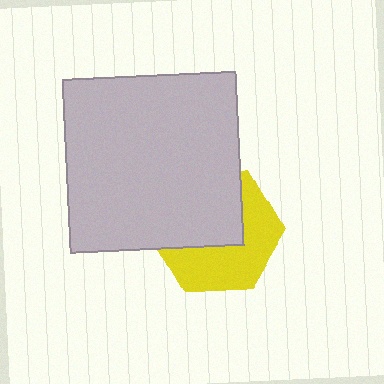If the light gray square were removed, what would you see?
You would see the complete yellow hexagon.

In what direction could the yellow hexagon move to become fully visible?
The yellow hexagon could move down. That would shift it out from behind the light gray square entirely.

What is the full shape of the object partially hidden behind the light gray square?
The partially hidden object is a yellow hexagon.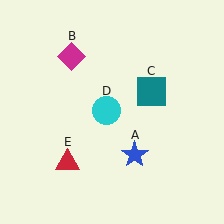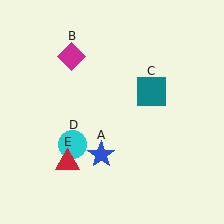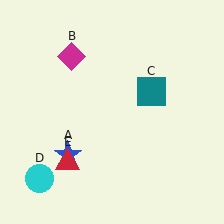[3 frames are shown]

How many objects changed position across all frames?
2 objects changed position: blue star (object A), cyan circle (object D).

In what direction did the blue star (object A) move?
The blue star (object A) moved left.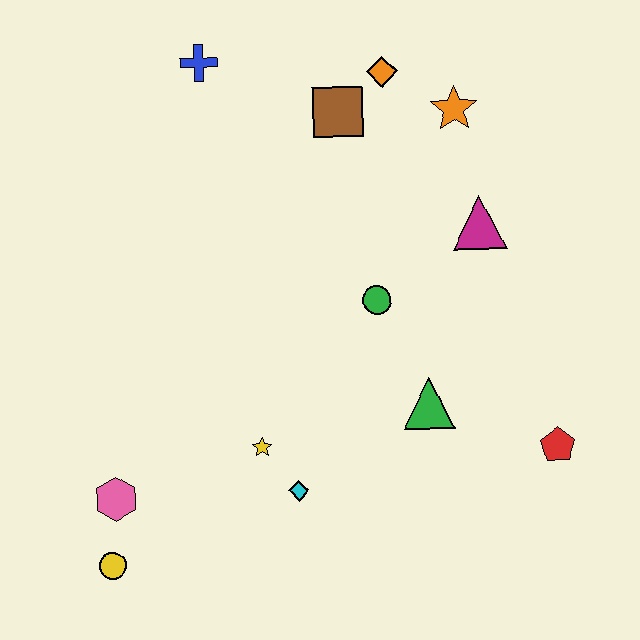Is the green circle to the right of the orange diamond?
No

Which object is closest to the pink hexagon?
The yellow circle is closest to the pink hexagon.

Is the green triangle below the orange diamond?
Yes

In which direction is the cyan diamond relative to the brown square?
The cyan diamond is below the brown square.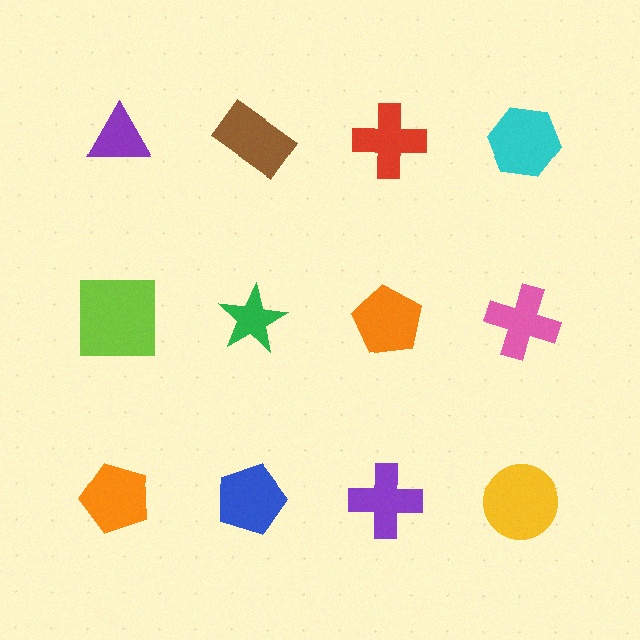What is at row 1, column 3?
A red cross.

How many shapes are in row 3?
4 shapes.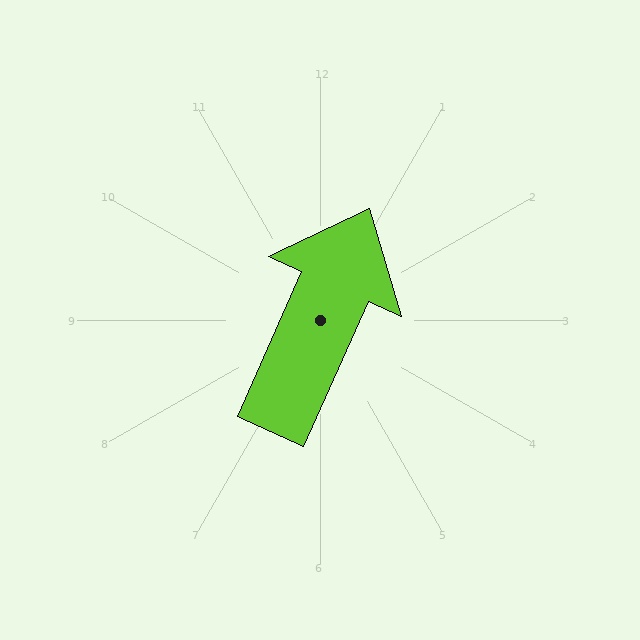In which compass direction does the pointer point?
Northeast.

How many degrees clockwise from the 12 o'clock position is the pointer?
Approximately 24 degrees.